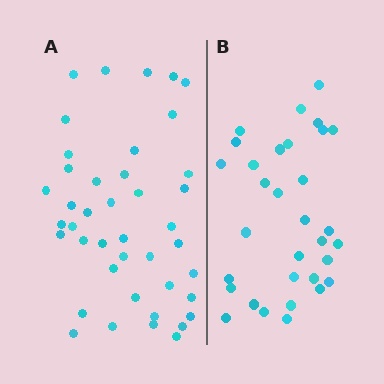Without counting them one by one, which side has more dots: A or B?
Region A (the left region) has more dots.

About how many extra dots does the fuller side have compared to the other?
Region A has roughly 10 or so more dots than region B.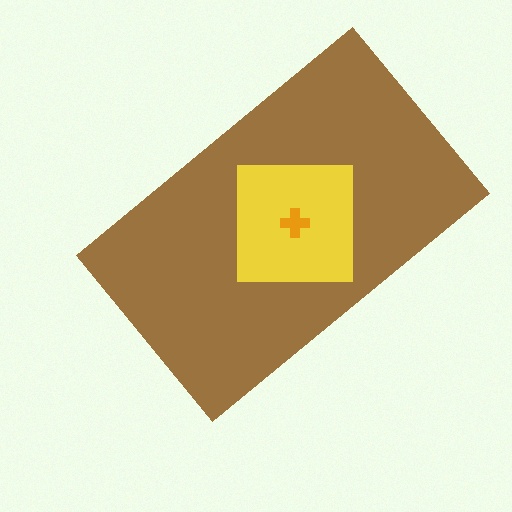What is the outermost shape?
The brown rectangle.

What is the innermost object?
The orange cross.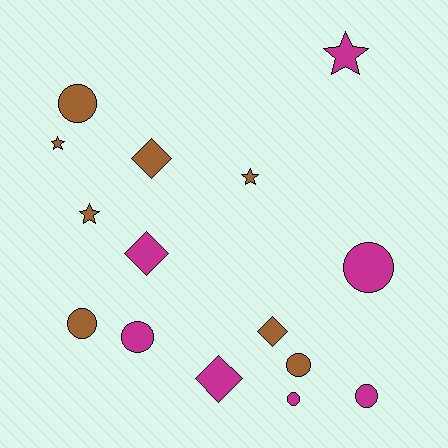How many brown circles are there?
There are 3 brown circles.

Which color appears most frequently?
Brown, with 8 objects.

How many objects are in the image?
There are 15 objects.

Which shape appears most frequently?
Circle, with 7 objects.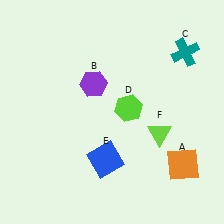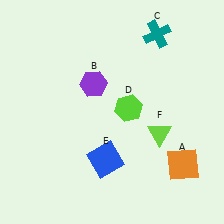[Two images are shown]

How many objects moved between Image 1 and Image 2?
1 object moved between the two images.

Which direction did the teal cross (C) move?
The teal cross (C) moved left.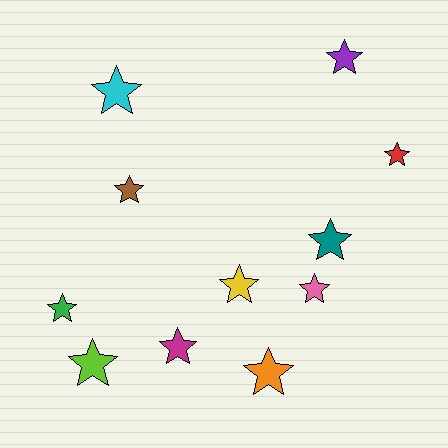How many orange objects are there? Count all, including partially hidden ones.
There is 1 orange object.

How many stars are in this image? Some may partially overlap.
There are 11 stars.